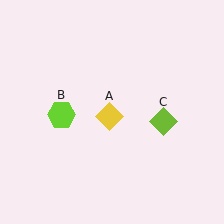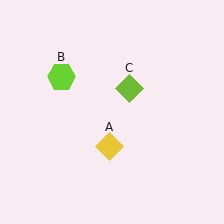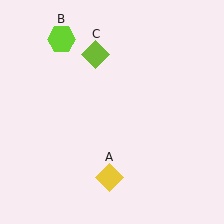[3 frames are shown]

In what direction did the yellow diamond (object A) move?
The yellow diamond (object A) moved down.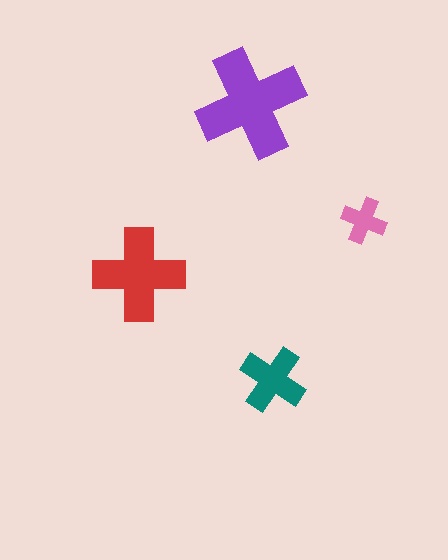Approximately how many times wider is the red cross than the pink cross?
About 2 times wider.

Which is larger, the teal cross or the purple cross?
The purple one.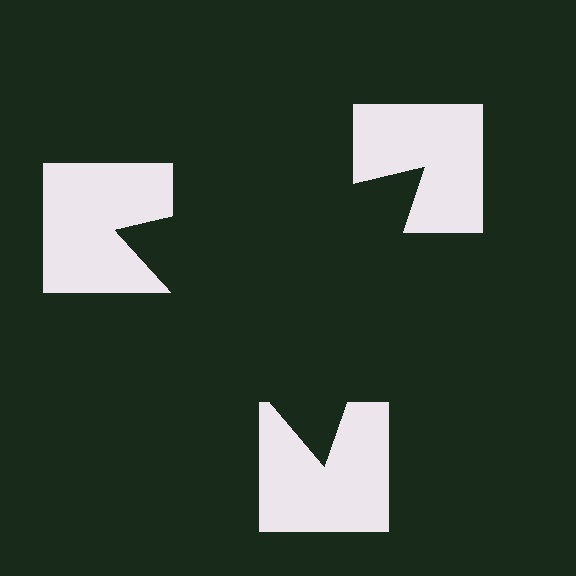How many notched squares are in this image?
There are 3 — one at each vertex of the illusory triangle.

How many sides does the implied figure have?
3 sides.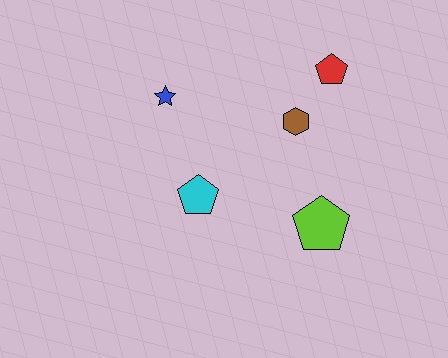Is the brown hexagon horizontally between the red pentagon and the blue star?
Yes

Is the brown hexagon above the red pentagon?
No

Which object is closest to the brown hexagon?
The red pentagon is closest to the brown hexagon.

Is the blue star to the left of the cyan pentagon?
Yes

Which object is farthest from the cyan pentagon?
The red pentagon is farthest from the cyan pentagon.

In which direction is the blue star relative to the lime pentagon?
The blue star is to the left of the lime pentagon.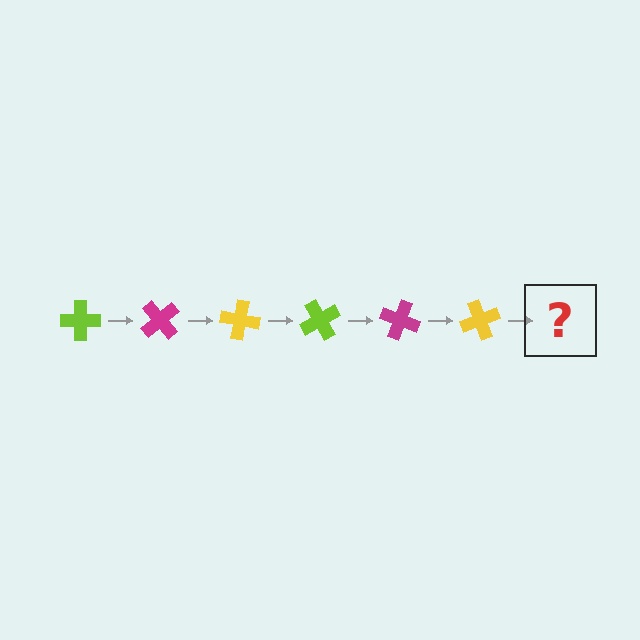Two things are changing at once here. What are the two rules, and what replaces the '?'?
The two rules are that it rotates 50 degrees each step and the color cycles through lime, magenta, and yellow. The '?' should be a lime cross, rotated 300 degrees from the start.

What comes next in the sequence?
The next element should be a lime cross, rotated 300 degrees from the start.